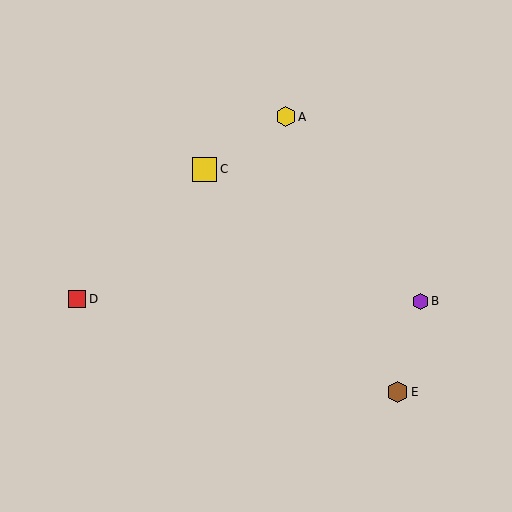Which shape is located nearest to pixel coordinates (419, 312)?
The purple hexagon (labeled B) at (420, 301) is nearest to that location.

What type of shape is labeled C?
Shape C is a yellow square.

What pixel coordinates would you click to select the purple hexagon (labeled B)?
Click at (420, 301) to select the purple hexagon B.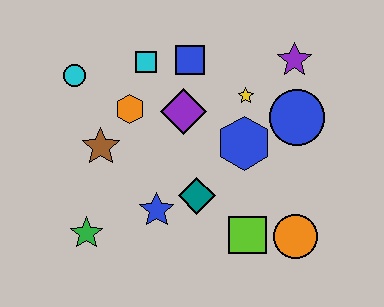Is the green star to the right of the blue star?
No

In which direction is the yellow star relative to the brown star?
The yellow star is to the right of the brown star.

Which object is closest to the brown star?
The orange hexagon is closest to the brown star.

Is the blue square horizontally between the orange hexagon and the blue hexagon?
Yes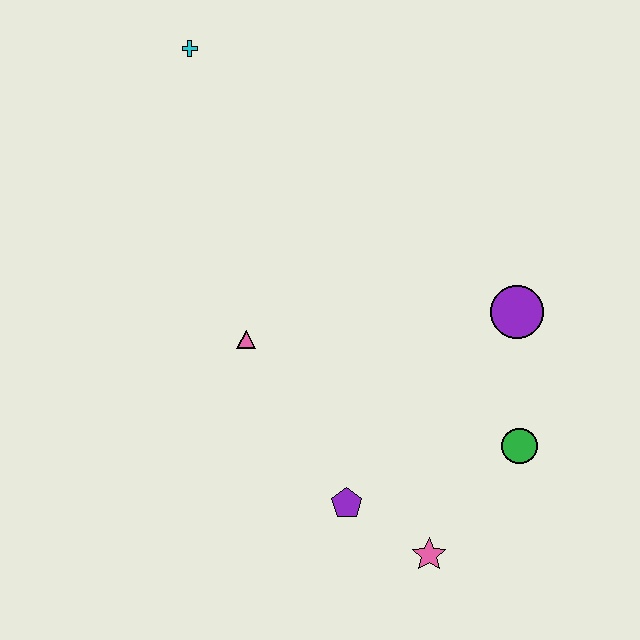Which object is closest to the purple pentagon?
The pink star is closest to the purple pentagon.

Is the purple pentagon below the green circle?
Yes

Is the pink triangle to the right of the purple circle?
No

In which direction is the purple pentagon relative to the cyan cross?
The purple pentagon is below the cyan cross.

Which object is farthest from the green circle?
The cyan cross is farthest from the green circle.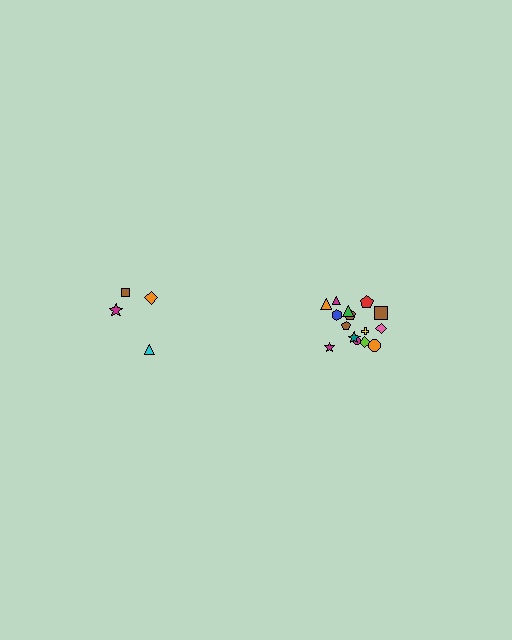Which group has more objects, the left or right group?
The right group.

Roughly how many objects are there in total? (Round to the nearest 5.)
Roughly 20 objects in total.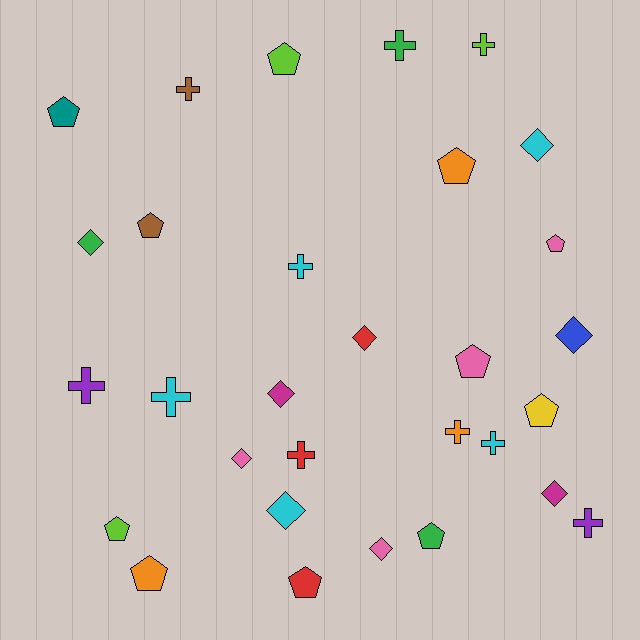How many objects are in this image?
There are 30 objects.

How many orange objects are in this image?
There are 3 orange objects.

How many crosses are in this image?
There are 10 crosses.